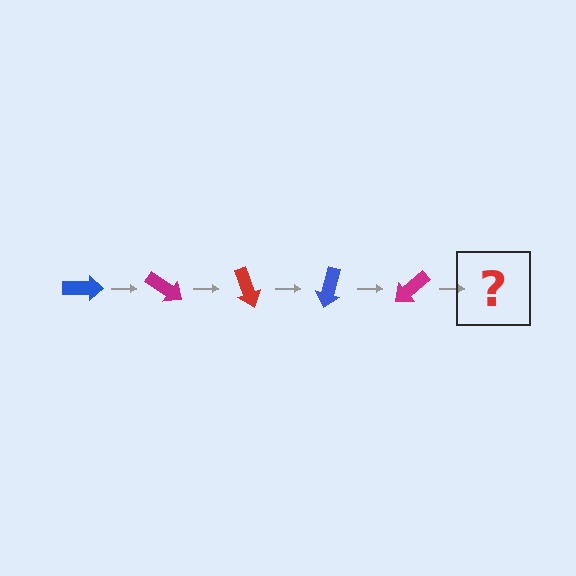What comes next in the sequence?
The next element should be a red arrow, rotated 175 degrees from the start.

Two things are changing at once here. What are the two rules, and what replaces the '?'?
The two rules are that it rotates 35 degrees each step and the color cycles through blue, magenta, and red. The '?' should be a red arrow, rotated 175 degrees from the start.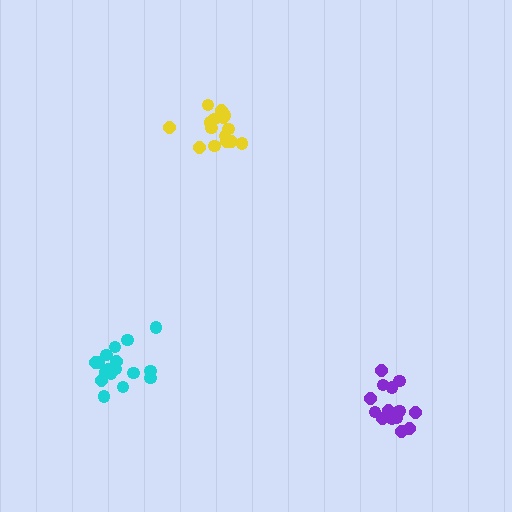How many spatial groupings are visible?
There are 3 spatial groupings.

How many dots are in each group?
Group 1: 14 dots, Group 2: 17 dots, Group 3: 15 dots (46 total).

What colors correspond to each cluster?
The clusters are colored: purple, cyan, yellow.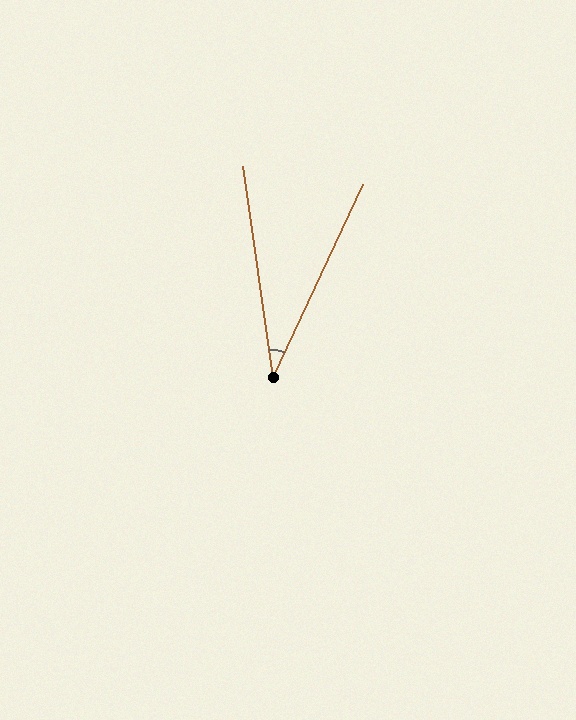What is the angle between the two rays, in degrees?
Approximately 33 degrees.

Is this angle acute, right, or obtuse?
It is acute.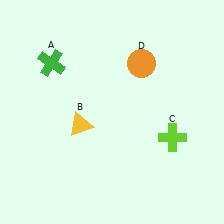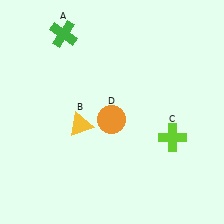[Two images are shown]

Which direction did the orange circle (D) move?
The orange circle (D) moved down.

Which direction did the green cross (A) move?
The green cross (A) moved up.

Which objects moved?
The objects that moved are: the green cross (A), the orange circle (D).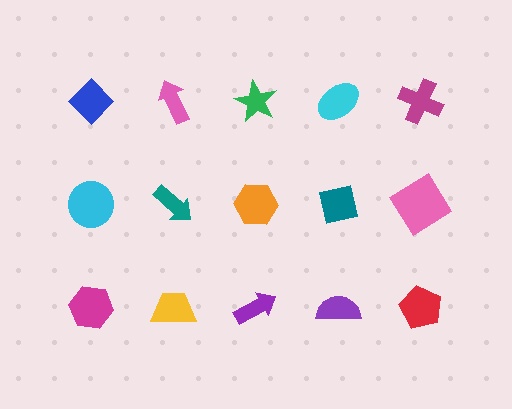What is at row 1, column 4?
A cyan ellipse.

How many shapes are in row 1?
5 shapes.